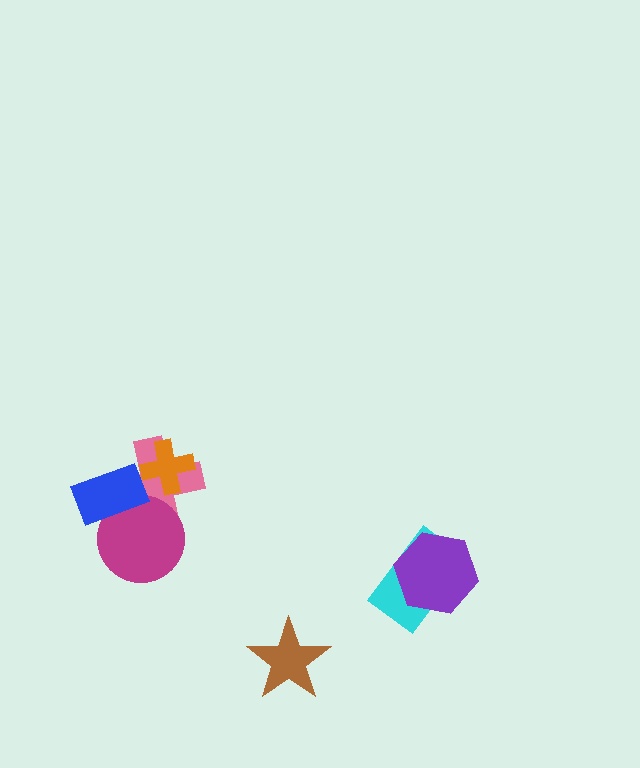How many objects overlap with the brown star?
0 objects overlap with the brown star.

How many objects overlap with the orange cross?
1 object overlaps with the orange cross.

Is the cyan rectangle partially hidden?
Yes, it is partially covered by another shape.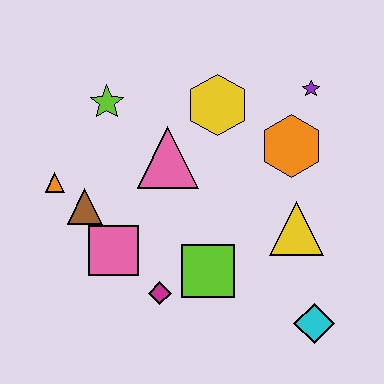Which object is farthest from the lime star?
The cyan diamond is farthest from the lime star.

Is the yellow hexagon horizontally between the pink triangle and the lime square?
No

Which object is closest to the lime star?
The pink triangle is closest to the lime star.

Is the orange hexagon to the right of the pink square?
Yes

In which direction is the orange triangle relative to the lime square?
The orange triangle is to the left of the lime square.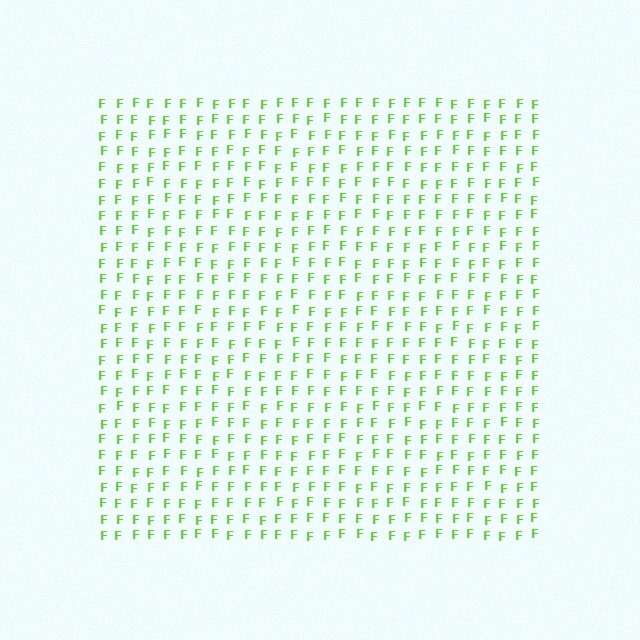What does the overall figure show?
The overall figure shows a square.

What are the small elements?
The small elements are letter F's.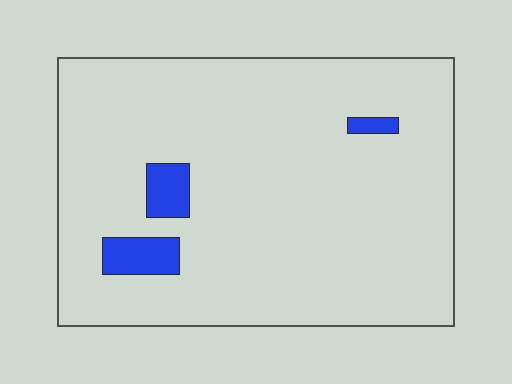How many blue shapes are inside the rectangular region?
3.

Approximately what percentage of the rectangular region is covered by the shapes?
Approximately 5%.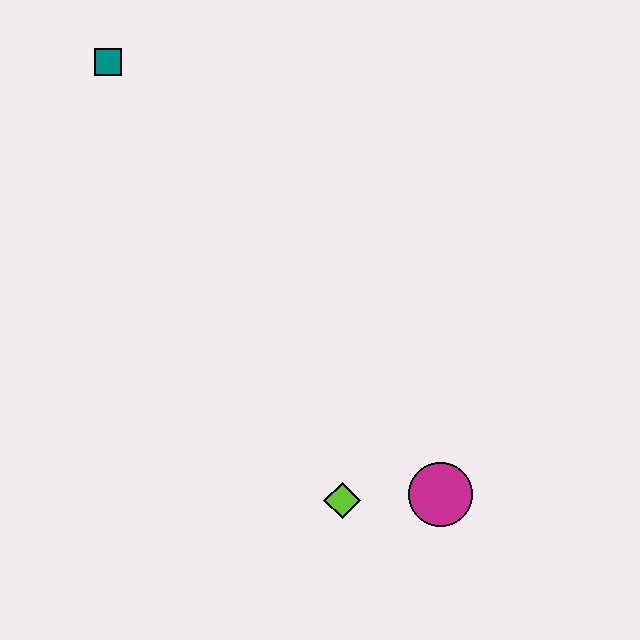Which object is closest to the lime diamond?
The magenta circle is closest to the lime diamond.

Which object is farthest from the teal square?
The magenta circle is farthest from the teal square.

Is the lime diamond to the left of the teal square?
No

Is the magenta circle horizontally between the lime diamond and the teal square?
No